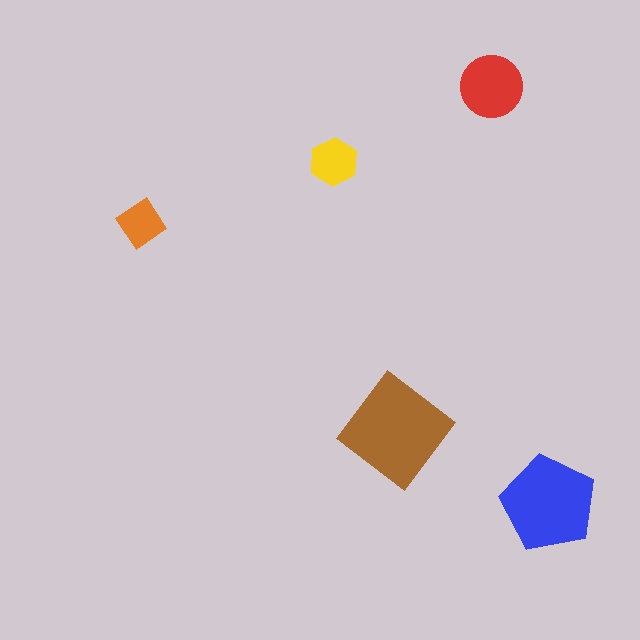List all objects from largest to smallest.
The brown diamond, the blue pentagon, the red circle, the yellow hexagon, the orange diamond.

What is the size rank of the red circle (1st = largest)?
3rd.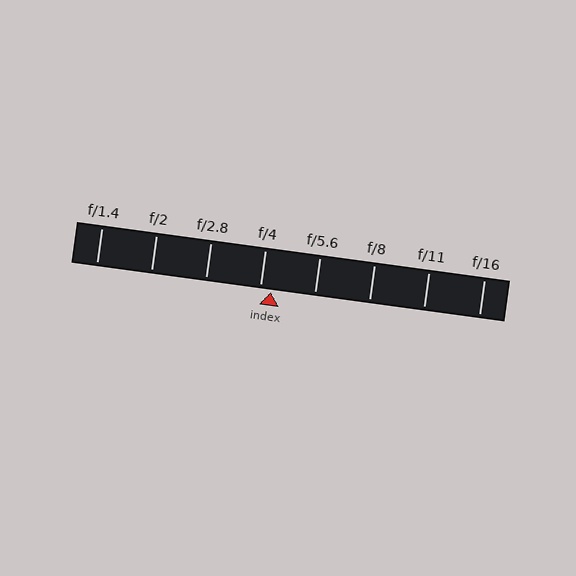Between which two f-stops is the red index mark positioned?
The index mark is between f/4 and f/5.6.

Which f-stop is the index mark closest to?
The index mark is closest to f/4.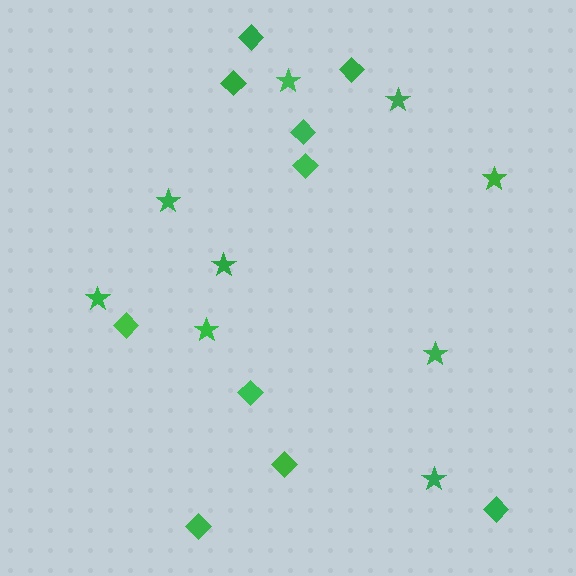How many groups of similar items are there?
There are 2 groups: one group of diamonds (10) and one group of stars (9).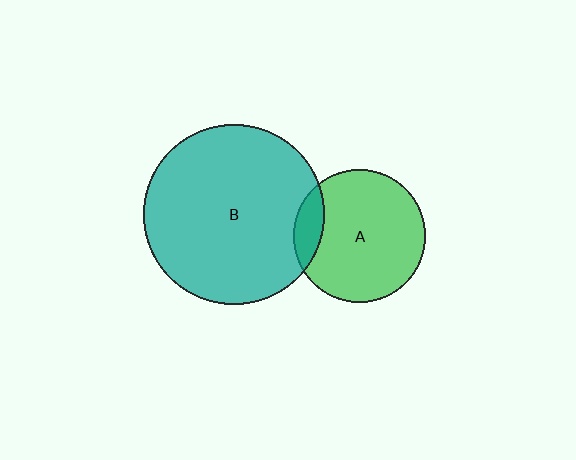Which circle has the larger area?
Circle B (teal).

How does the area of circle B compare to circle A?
Approximately 1.9 times.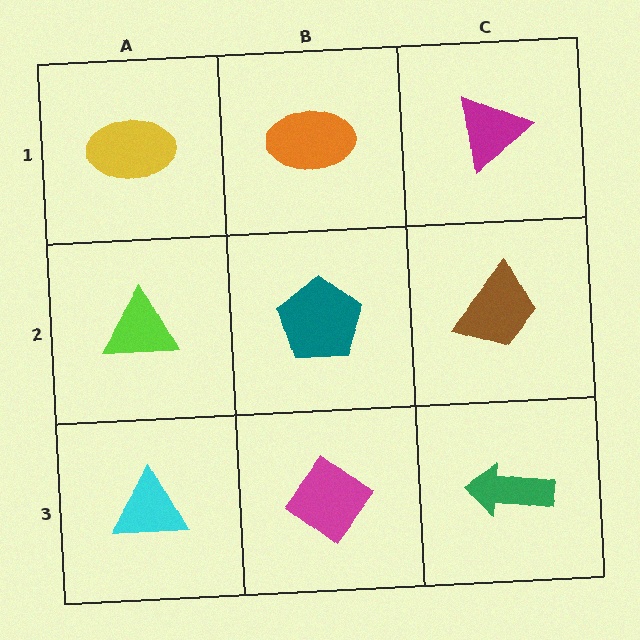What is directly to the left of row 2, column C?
A teal pentagon.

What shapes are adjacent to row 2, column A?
A yellow ellipse (row 1, column A), a cyan triangle (row 3, column A), a teal pentagon (row 2, column B).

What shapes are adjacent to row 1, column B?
A teal pentagon (row 2, column B), a yellow ellipse (row 1, column A), a magenta triangle (row 1, column C).